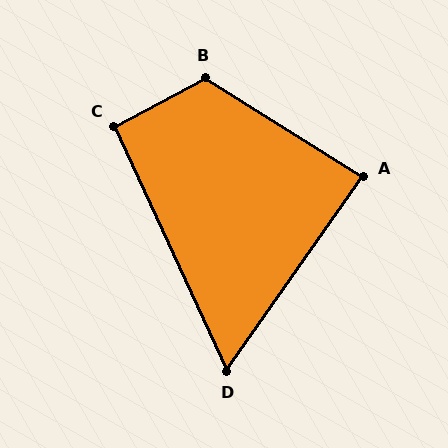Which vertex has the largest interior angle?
B, at approximately 120 degrees.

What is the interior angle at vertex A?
Approximately 87 degrees (approximately right).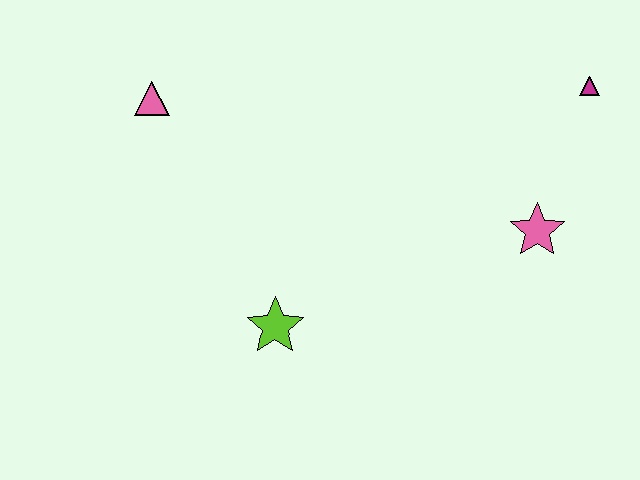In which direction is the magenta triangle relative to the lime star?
The magenta triangle is to the right of the lime star.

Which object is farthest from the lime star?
The magenta triangle is farthest from the lime star.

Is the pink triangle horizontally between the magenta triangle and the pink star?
No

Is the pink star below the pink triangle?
Yes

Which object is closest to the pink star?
The magenta triangle is closest to the pink star.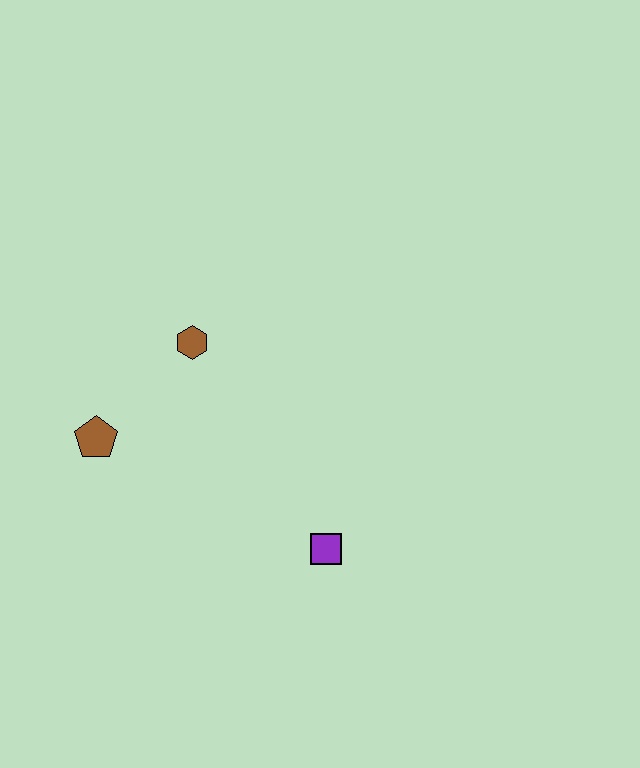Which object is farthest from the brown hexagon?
The purple square is farthest from the brown hexagon.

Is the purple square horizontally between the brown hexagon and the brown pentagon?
No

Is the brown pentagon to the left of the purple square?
Yes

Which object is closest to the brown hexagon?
The brown pentagon is closest to the brown hexagon.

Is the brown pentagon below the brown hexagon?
Yes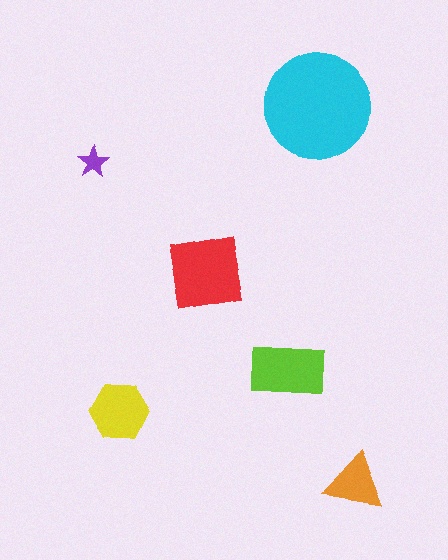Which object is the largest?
The cyan circle.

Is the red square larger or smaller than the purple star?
Larger.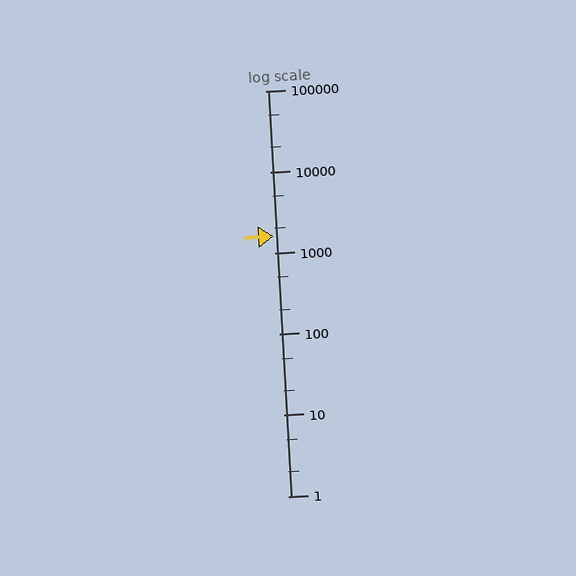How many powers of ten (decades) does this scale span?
The scale spans 5 decades, from 1 to 100000.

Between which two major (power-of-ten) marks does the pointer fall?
The pointer is between 1000 and 10000.